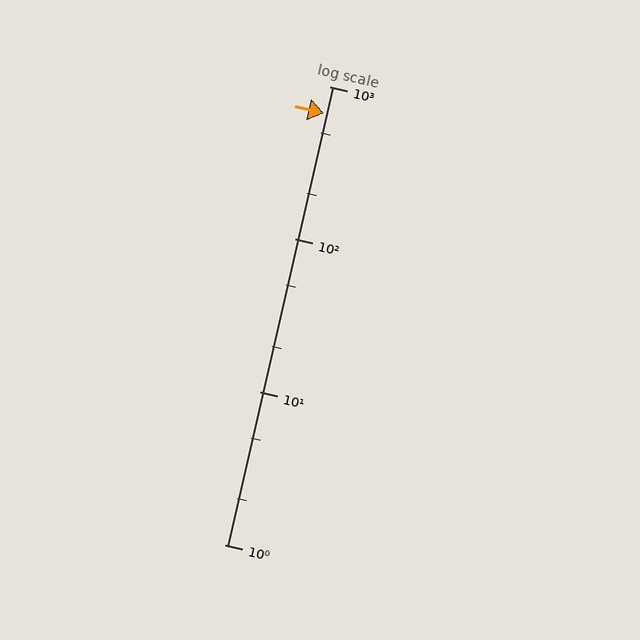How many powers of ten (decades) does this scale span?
The scale spans 3 decades, from 1 to 1000.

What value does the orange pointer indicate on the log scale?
The pointer indicates approximately 670.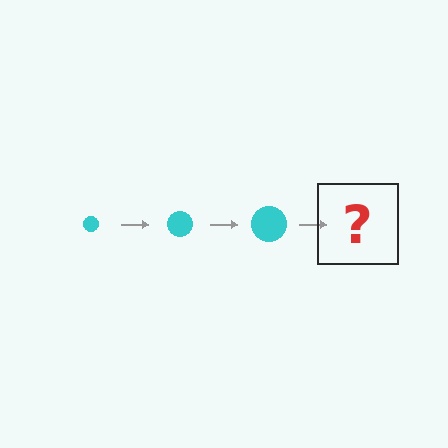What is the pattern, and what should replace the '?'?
The pattern is that the circle gets progressively larger each step. The '?' should be a cyan circle, larger than the previous one.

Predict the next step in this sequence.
The next step is a cyan circle, larger than the previous one.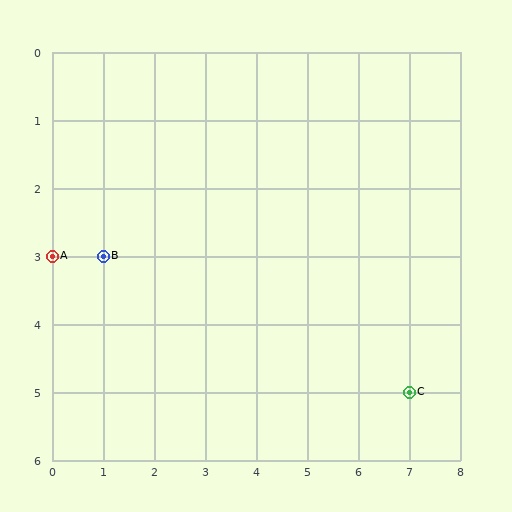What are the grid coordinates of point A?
Point A is at grid coordinates (0, 3).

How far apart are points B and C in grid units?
Points B and C are 6 columns and 2 rows apart (about 6.3 grid units diagonally).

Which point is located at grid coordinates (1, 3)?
Point B is at (1, 3).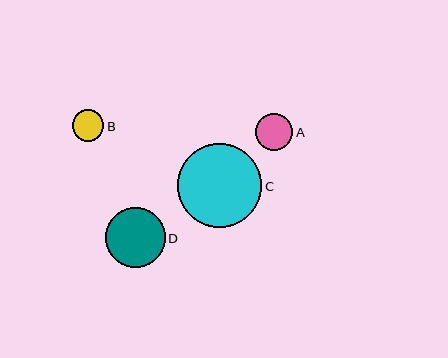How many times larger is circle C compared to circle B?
Circle C is approximately 2.7 times the size of circle B.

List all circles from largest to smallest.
From largest to smallest: C, D, A, B.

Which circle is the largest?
Circle C is the largest with a size of approximately 84 pixels.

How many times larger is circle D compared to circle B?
Circle D is approximately 1.9 times the size of circle B.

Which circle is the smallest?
Circle B is the smallest with a size of approximately 32 pixels.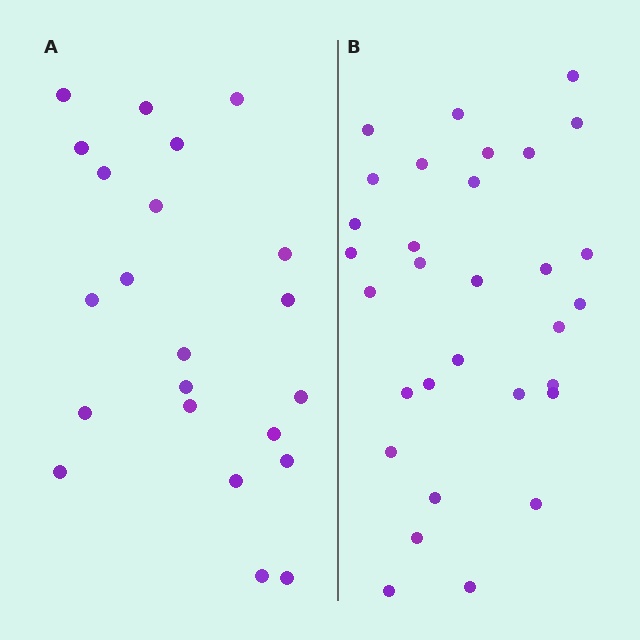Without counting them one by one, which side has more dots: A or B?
Region B (the right region) has more dots.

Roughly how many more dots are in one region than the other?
Region B has roughly 8 or so more dots than region A.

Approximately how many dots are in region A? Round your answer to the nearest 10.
About 20 dots. (The exact count is 22, which rounds to 20.)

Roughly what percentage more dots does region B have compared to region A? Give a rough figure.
About 40% more.